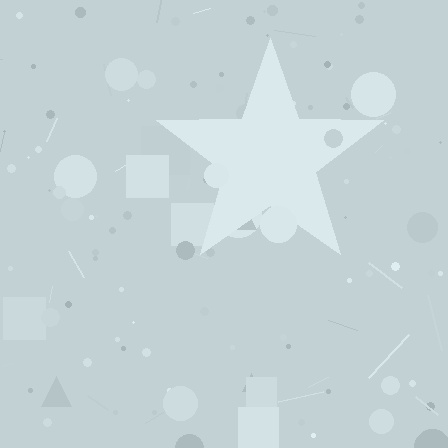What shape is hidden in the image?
A star is hidden in the image.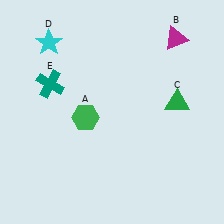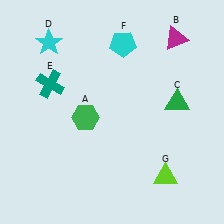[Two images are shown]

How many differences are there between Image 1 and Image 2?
There are 2 differences between the two images.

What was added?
A cyan pentagon (F), a lime triangle (G) were added in Image 2.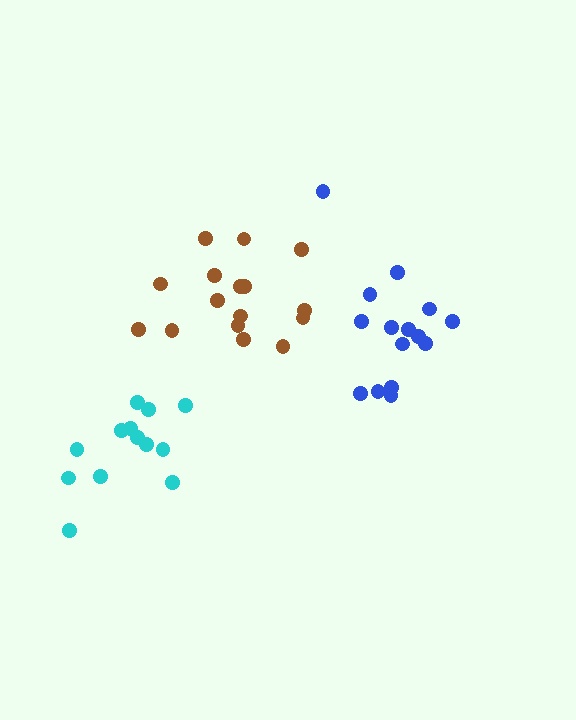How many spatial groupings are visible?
There are 3 spatial groupings.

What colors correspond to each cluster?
The clusters are colored: cyan, brown, blue.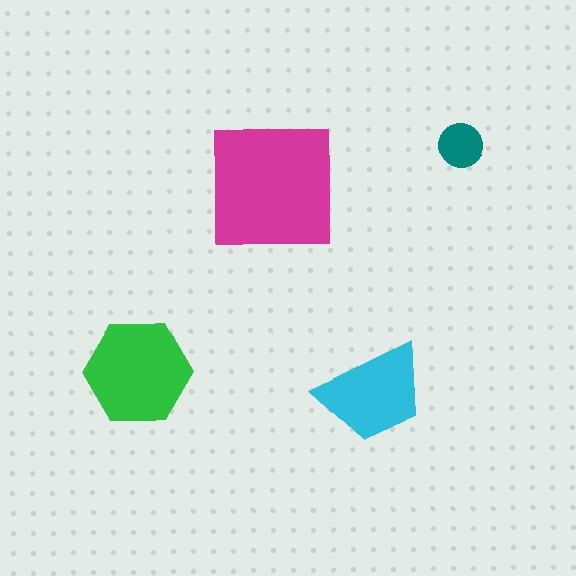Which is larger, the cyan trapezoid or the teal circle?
The cyan trapezoid.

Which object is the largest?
The magenta square.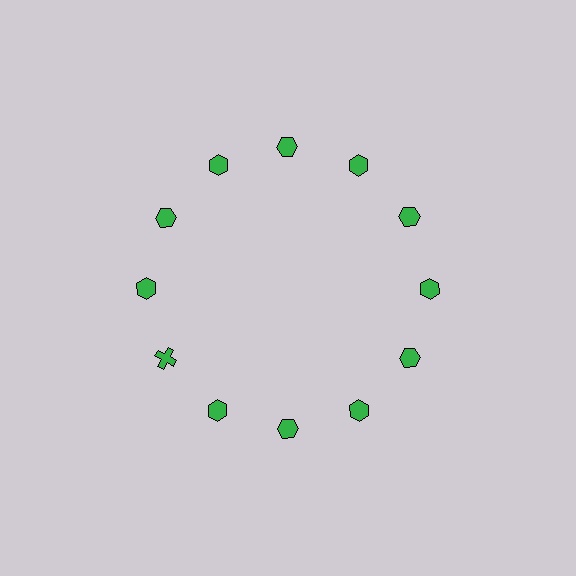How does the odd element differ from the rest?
It has a different shape: cross instead of hexagon.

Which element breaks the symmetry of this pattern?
The green cross at roughly the 8 o'clock position breaks the symmetry. All other shapes are green hexagons.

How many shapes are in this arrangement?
There are 12 shapes arranged in a ring pattern.